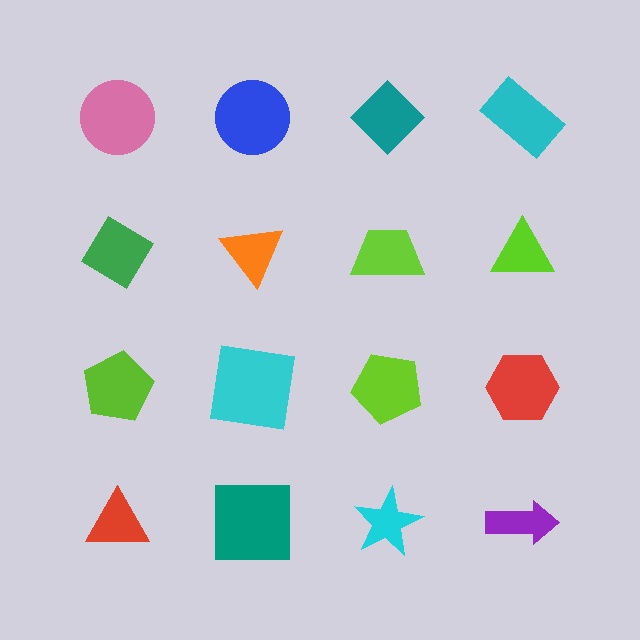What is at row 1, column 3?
A teal diamond.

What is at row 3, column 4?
A red hexagon.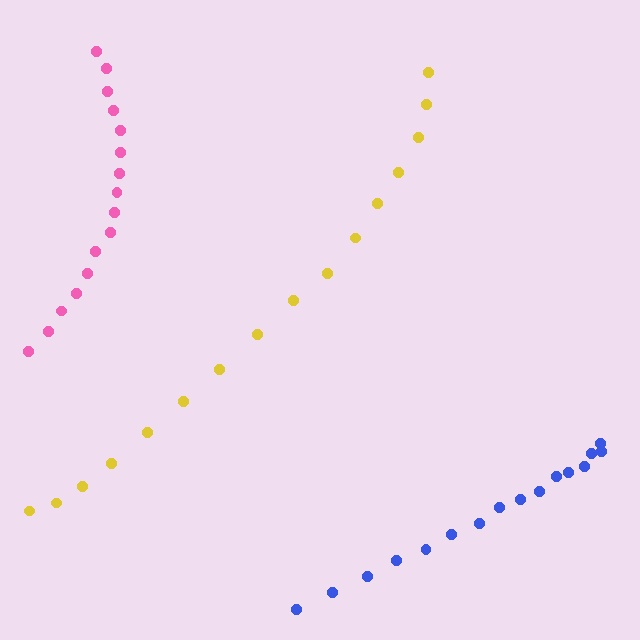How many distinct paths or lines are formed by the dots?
There are 3 distinct paths.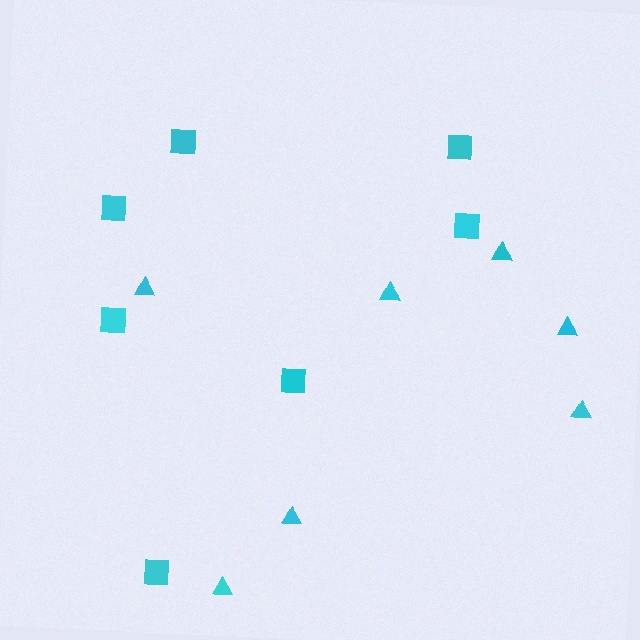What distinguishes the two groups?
There are 2 groups: one group of triangles (7) and one group of squares (7).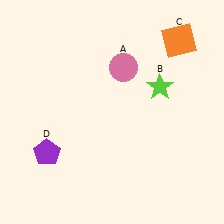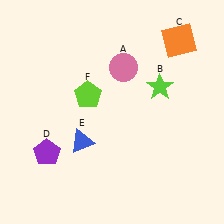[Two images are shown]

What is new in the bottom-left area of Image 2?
A blue triangle (E) was added in the bottom-left area of Image 2.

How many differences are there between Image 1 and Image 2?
There are 2 differences between the two images.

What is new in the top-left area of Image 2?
A lime pentagon (F) was added in the top-left area of Image 2.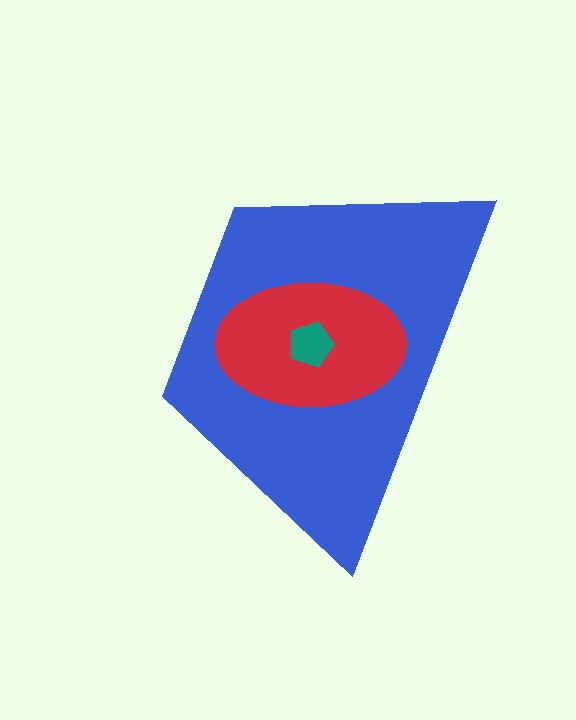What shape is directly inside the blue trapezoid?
The red ellipse.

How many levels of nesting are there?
3.